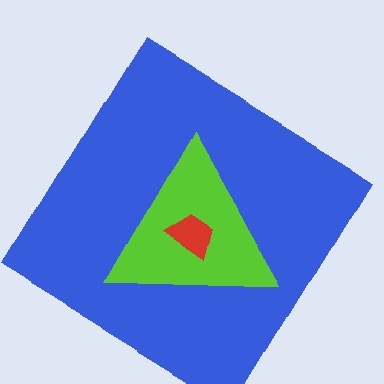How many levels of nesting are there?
3.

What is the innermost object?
The red trapezoid.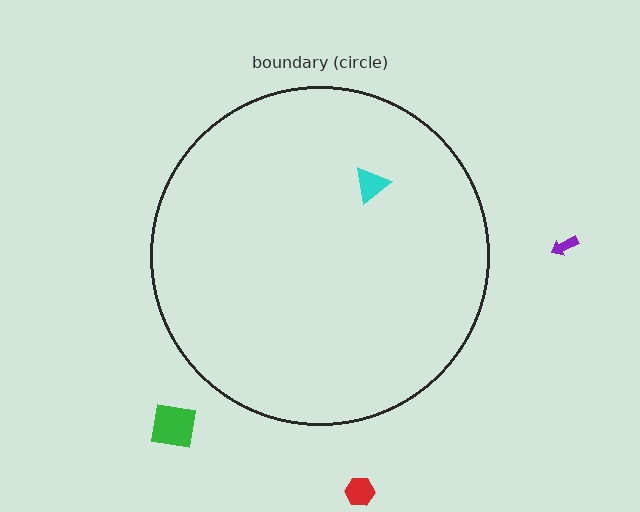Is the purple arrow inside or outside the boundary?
Outside.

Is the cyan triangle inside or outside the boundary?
Inside.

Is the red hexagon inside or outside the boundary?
Outside.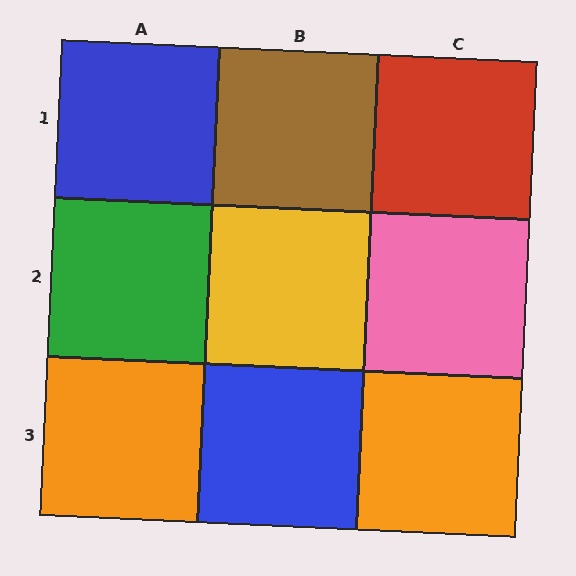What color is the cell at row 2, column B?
Yellow.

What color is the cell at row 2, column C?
Pink.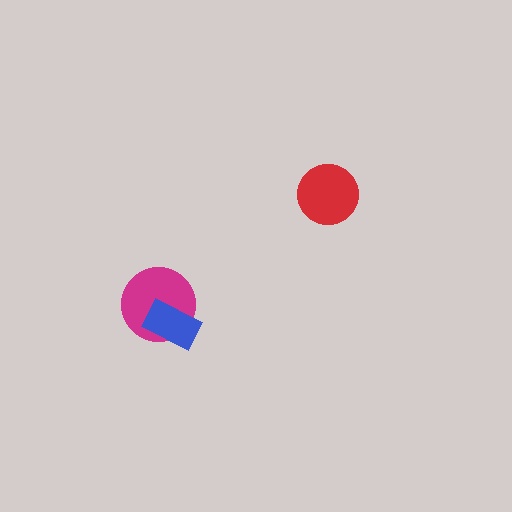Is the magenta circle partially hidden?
Yes, it is partially covered by another shape.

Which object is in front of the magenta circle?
The blue rectangle is in front of the magenta circle.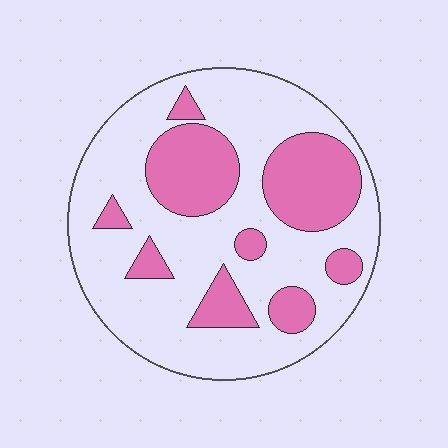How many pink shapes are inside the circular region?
9.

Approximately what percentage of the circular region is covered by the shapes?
Approximately 30%.